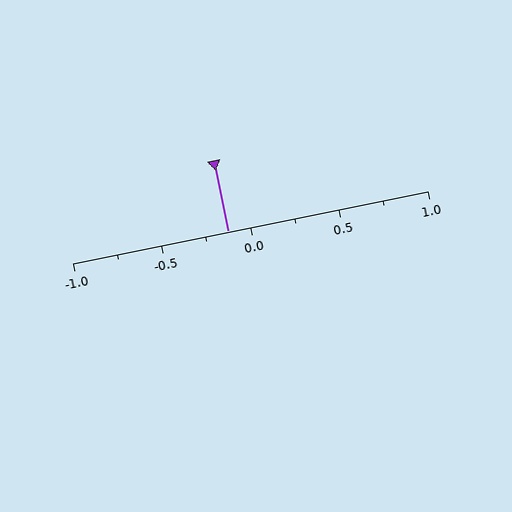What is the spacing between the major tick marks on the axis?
The major ticks are spaced 0.5 apart.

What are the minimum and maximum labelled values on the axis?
The axis runs from -1.0 to 1.0.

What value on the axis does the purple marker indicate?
The marker indicates approximately -0.12.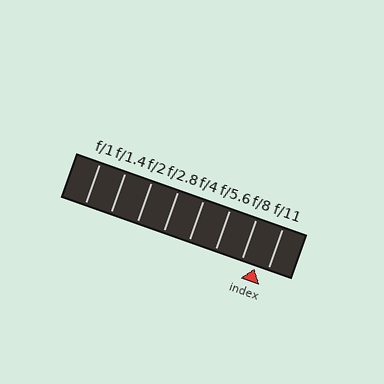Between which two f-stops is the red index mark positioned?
The index mark is between f/8 and f/11.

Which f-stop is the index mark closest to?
The index mark is closest to f/11.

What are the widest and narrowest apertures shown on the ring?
The widest aperture shown is f/1 and the narrowest is f/11.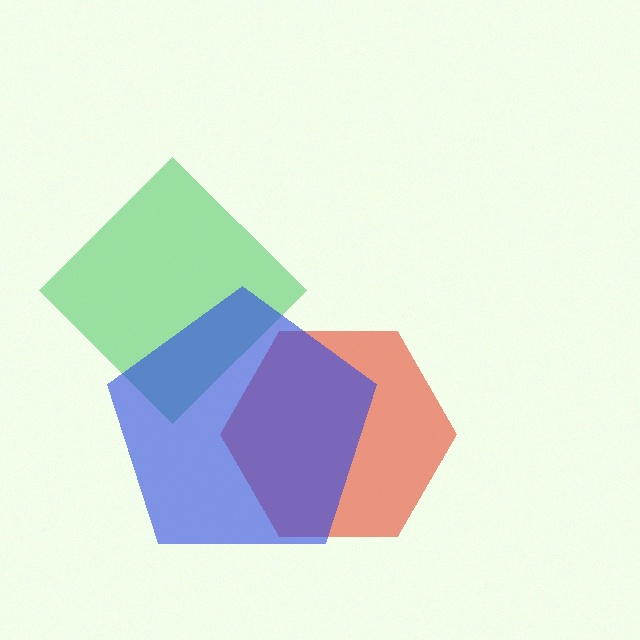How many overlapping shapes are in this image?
There are 3 overlapping shapes in the image.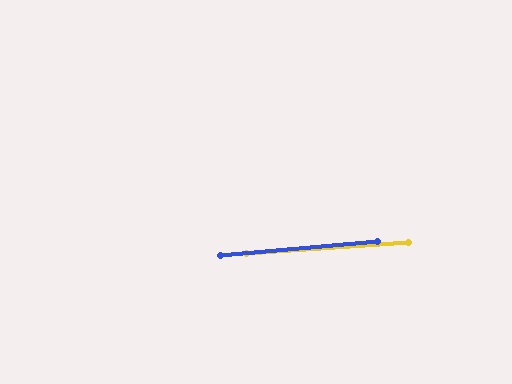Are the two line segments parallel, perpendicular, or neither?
Parallel — their directions differ by only 1.0°.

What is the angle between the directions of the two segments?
Approximately 1 degree.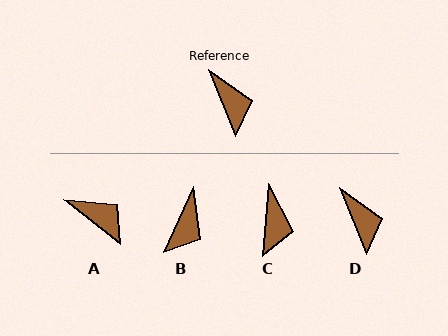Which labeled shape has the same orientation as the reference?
D.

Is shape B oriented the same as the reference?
No, it is off by about 47 degrees.